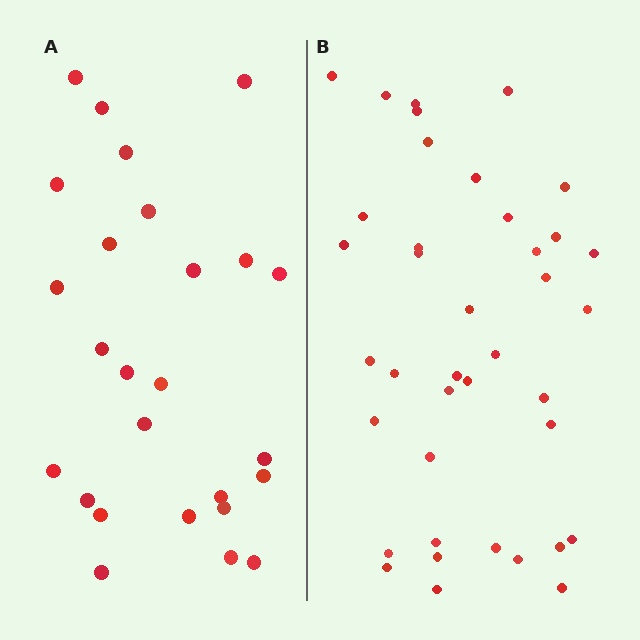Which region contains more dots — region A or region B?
Region B (the right region) has more dots.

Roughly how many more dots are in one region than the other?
Region B has approximately 15 more dots than region A.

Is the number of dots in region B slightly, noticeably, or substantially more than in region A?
Region B has substantially more. The ratio is roughly 1.5 to 1.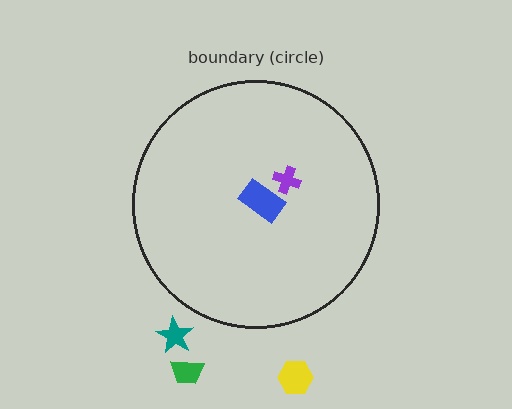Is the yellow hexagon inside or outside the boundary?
Outside.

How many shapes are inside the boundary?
2 inside, 3 outside.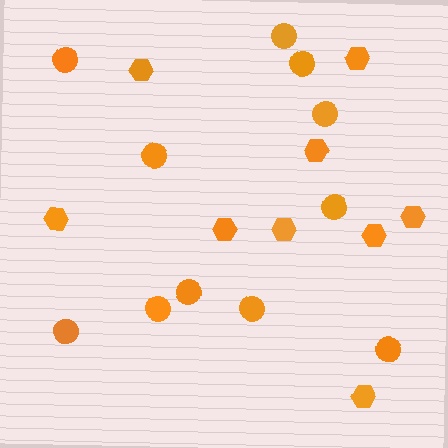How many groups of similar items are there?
There are 2 groups: one group of hexagons (9) and one group of circles (11).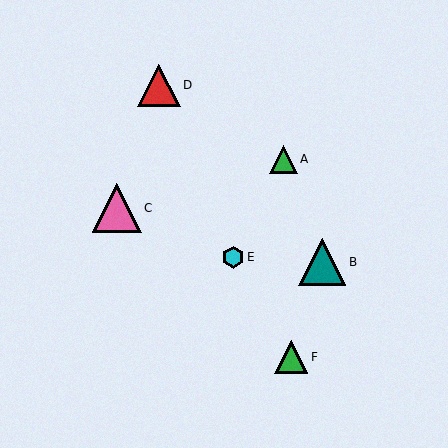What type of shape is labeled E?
Shape E is a cyan hexagon.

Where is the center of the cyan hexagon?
The center of the cyan hexagon is at (233, 257).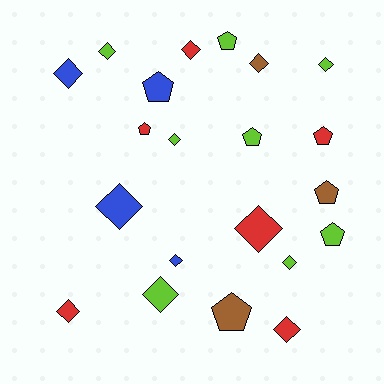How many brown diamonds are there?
There is 1 brown diamond.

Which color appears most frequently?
Lime, with 8 objects.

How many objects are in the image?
There are 21 objects.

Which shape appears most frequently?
Diamond, with 13 objects.